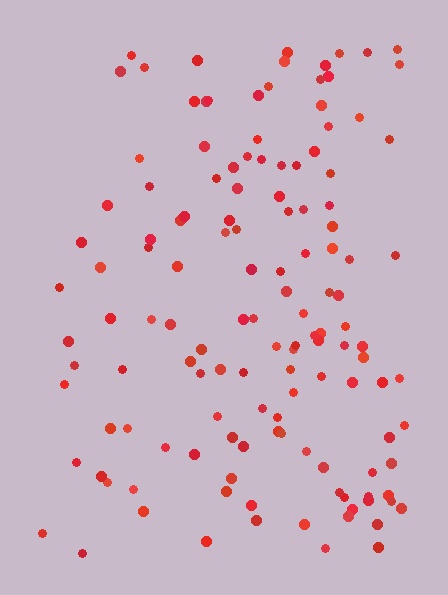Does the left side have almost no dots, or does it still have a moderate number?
Still a moderate number, just noticeably fewer than the right.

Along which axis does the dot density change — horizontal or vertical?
Horizontal.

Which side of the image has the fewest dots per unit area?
The left.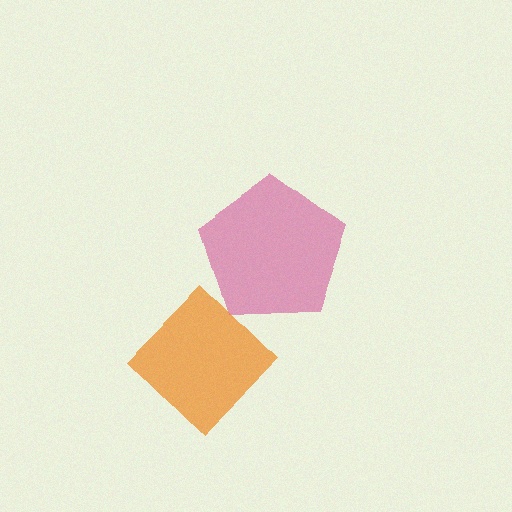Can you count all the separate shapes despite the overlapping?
Yes, there are 2 separate shapes.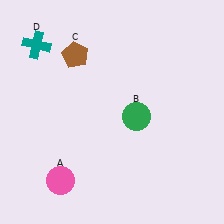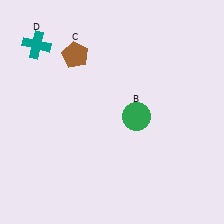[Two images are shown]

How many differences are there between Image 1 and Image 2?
There is 1 difference between the two images.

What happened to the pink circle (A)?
The pink circle (A) was removed in Image 2. It was in the bottom-left area of Image 1.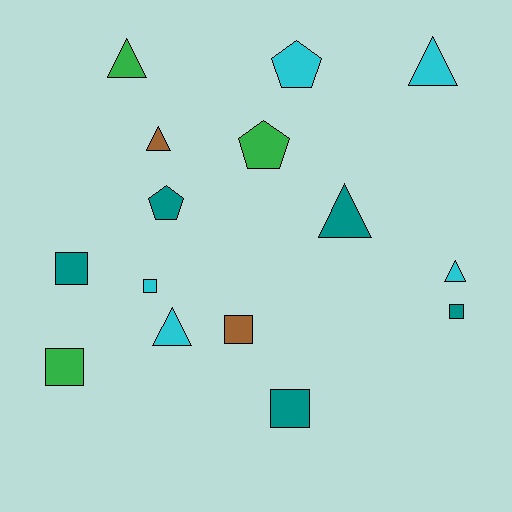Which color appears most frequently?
Teal, with 5 objects.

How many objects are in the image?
There are 15 objects.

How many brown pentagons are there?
There are no brown pentagons.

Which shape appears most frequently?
Square, with 6 objects.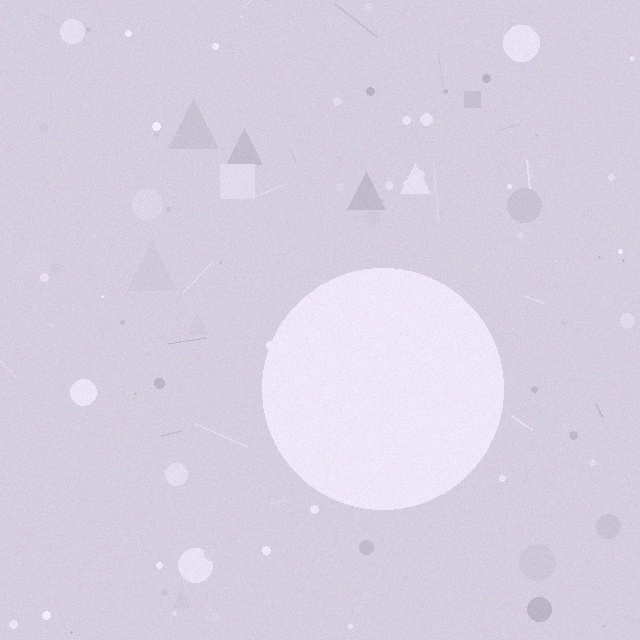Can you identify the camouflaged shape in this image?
The camouflaged shape is a circle.